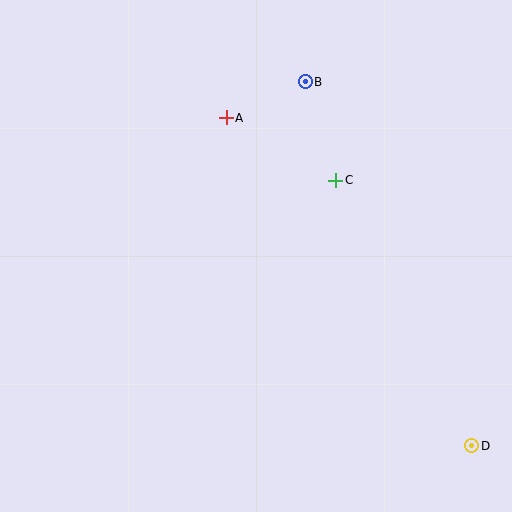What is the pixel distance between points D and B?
The distance between D and B is 401 pixels.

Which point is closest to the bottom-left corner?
Point A is closest to the bottom-left corner.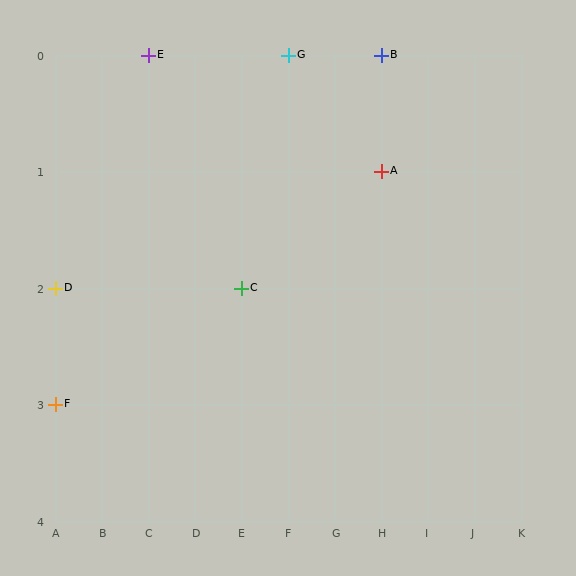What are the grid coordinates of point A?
Point A is at grid coordinates (H, 1).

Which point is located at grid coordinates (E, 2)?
Point C is at (E, 2).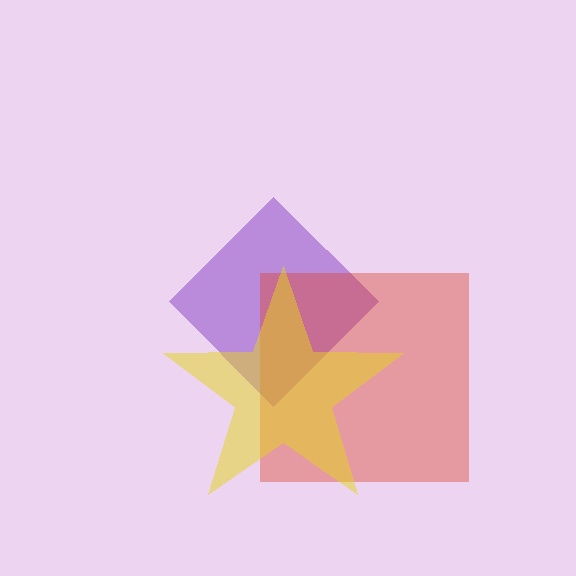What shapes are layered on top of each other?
The layered shapes are: a purple diamond, a red square, a yellow star.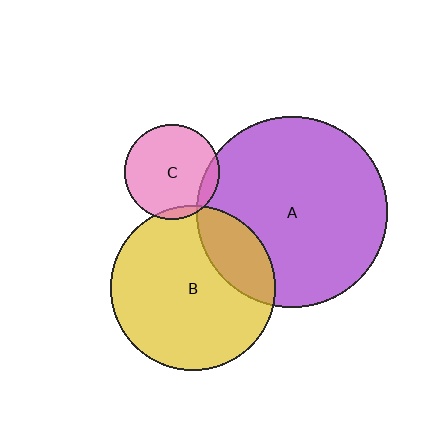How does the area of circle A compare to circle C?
Approximately 4.0 times.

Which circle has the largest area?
Circle A (purple).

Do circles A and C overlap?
Yes.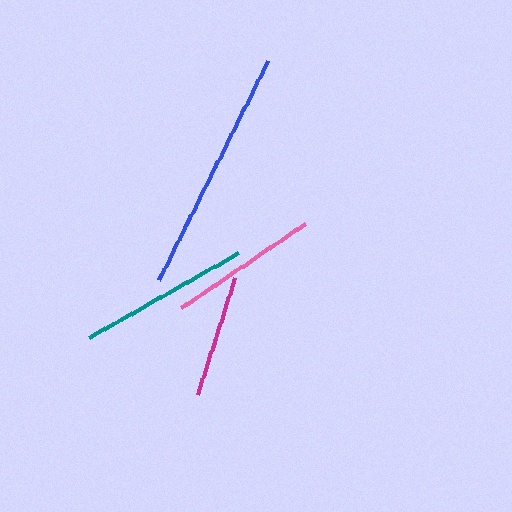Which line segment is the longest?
The blue line is the longest at approximately 246 pixels.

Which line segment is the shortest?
The magenta line is the shortest at approximately 123 pixels.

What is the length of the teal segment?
The teal segment is approximately 172 pixels long.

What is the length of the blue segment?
The blue segment is approximately 246 pixels long.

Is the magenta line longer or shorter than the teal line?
The teal line is longer than the magenta line.